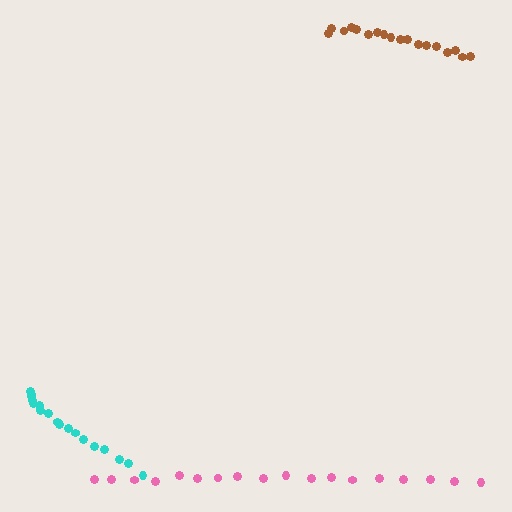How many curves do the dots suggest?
There are 3 distinct paths.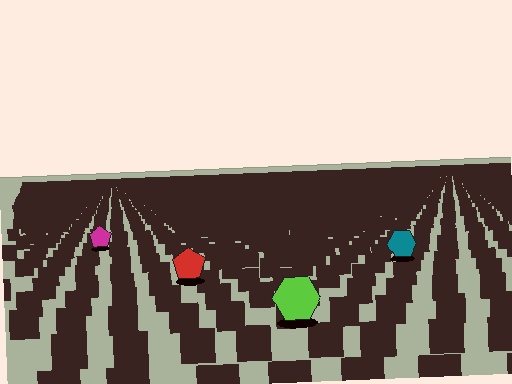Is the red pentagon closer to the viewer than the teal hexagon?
Yes. The red pentagon is closer — you can tell from the texture gradient: the ground texture is coarser near it.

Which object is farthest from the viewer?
The magenta pentagon is farthest from the viewer. It appears smaller and the ground texture around it is denser.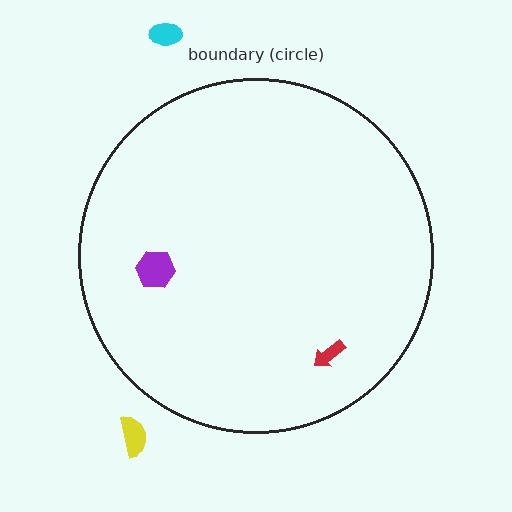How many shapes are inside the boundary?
2 inside, 2 outside.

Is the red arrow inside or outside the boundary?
Inside.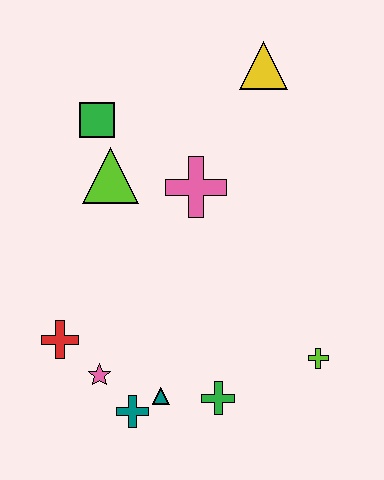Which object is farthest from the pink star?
The yellow triangle is farthest from the pink star.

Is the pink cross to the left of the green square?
No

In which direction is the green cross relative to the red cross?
The green cross is to the right of the red cross.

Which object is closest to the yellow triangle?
The pink cross is closest to the yellow triangle.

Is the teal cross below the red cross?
Yes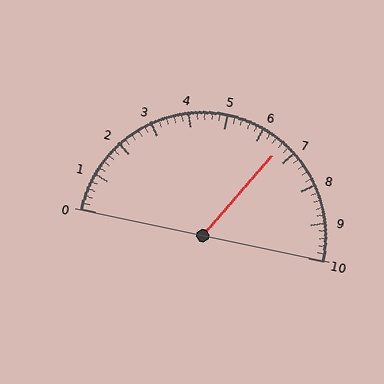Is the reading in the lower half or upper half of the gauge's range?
The reading is in the upper half of the range (0 to 10).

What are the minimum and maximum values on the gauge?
The gauge ranges from 0 to 10.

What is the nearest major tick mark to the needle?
The nearest major tick mark is 7.